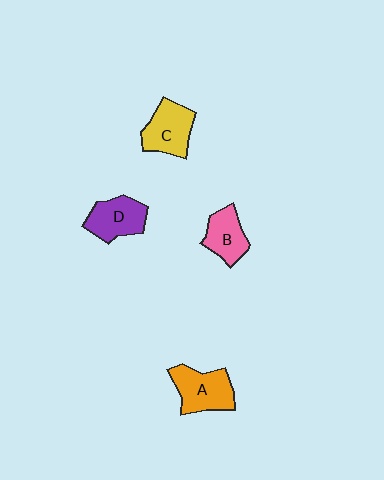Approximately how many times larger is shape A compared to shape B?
Approximately 1.3 times.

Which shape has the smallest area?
Shape B (pink).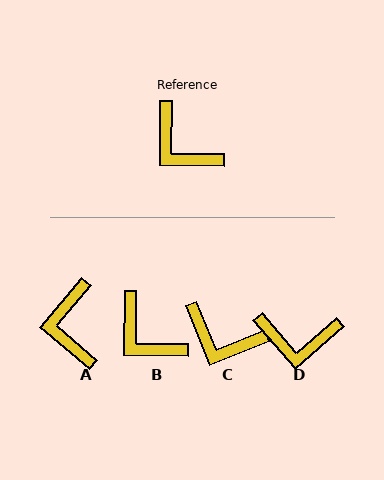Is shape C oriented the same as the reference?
No, it is off by about 23 degrees.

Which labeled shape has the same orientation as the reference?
B.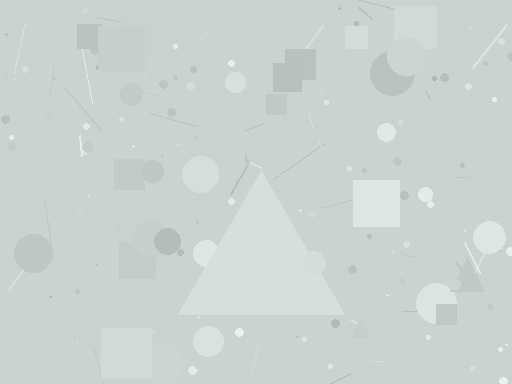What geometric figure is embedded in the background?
A triangle is embedded in the background.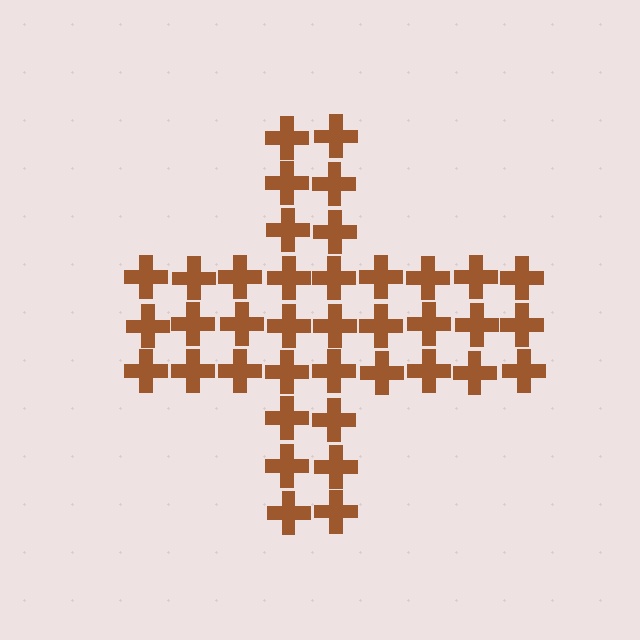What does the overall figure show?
The overall figure shows a cross.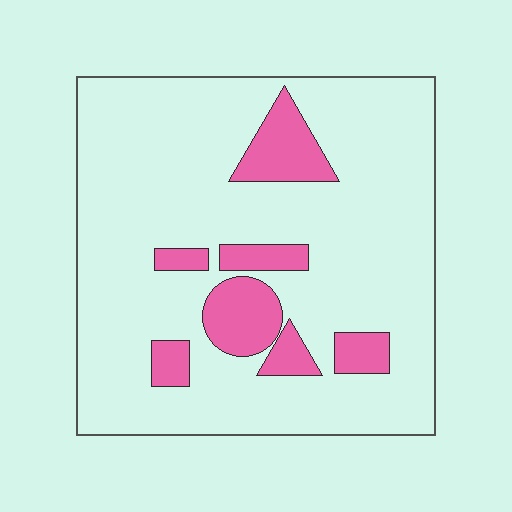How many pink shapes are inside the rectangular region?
7.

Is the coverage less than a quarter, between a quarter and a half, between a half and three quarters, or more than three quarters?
Less than a quarter.